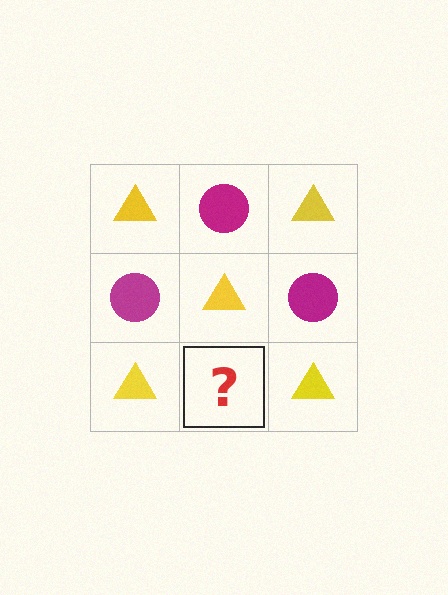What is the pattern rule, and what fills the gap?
The rule is that it alternates yellow triangle and magenta circle in a checkerboard pattern. The gap should be filled with a magenta circle.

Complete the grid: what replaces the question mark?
The question mark should be replaced with a magenta circle.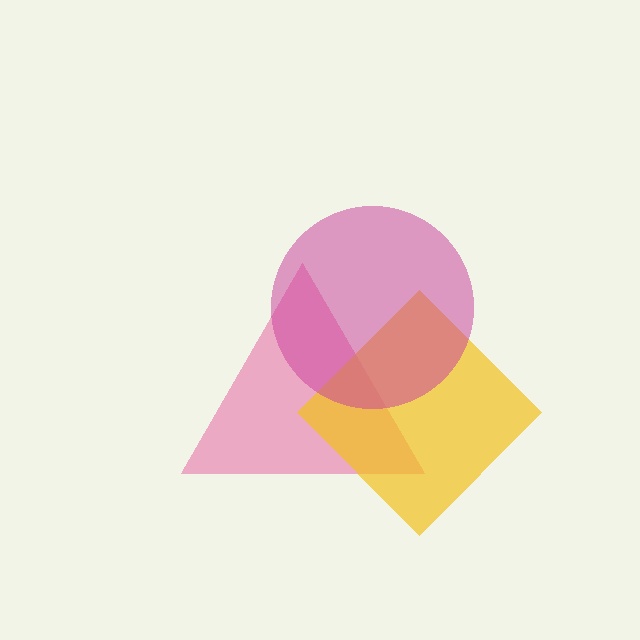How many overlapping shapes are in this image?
There are 3 overlapping shapes in the image.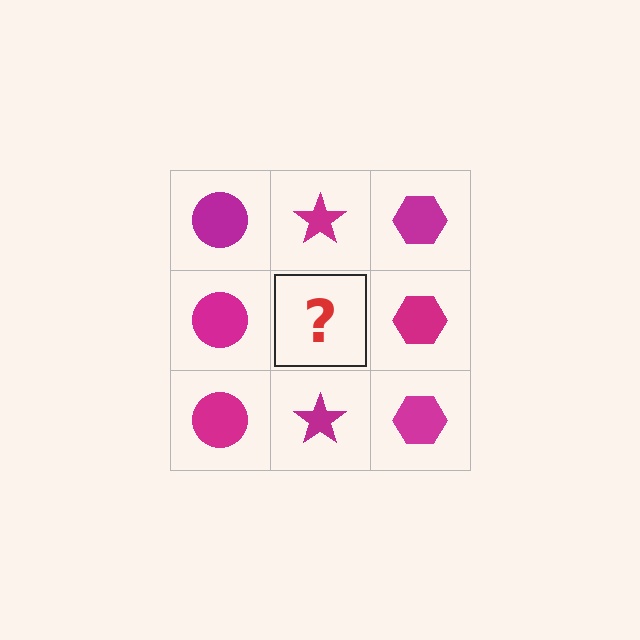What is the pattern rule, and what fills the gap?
The rule is that each column has a consistent shape. The gap should be filled with a magenta star.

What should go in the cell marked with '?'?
The missing cell should contain a magenta star.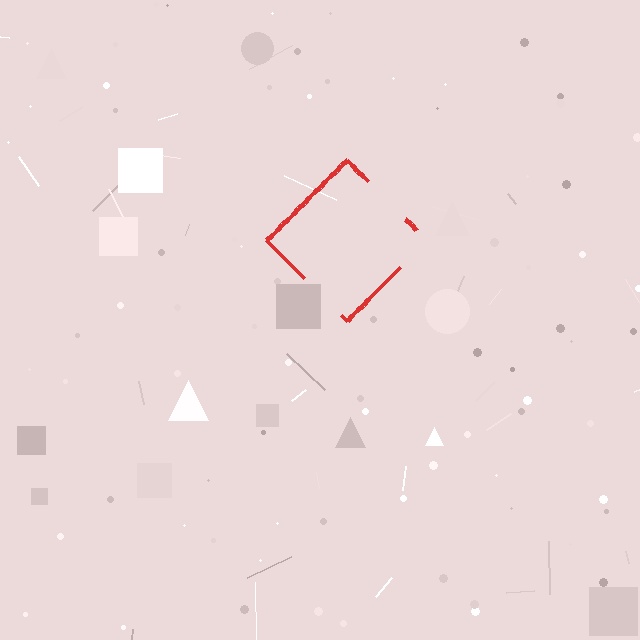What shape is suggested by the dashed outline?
The dashed outline suggests a diamond.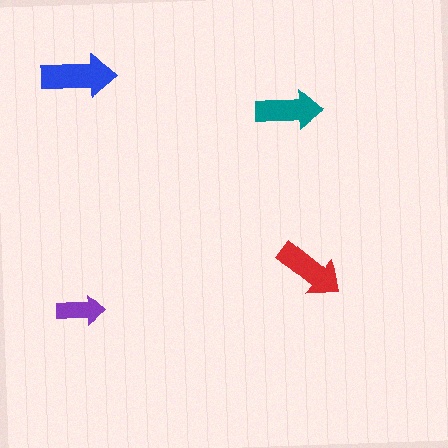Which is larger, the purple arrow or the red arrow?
The red one.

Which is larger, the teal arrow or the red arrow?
The red one.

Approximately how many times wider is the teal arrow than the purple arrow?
About 1.5 times wider.